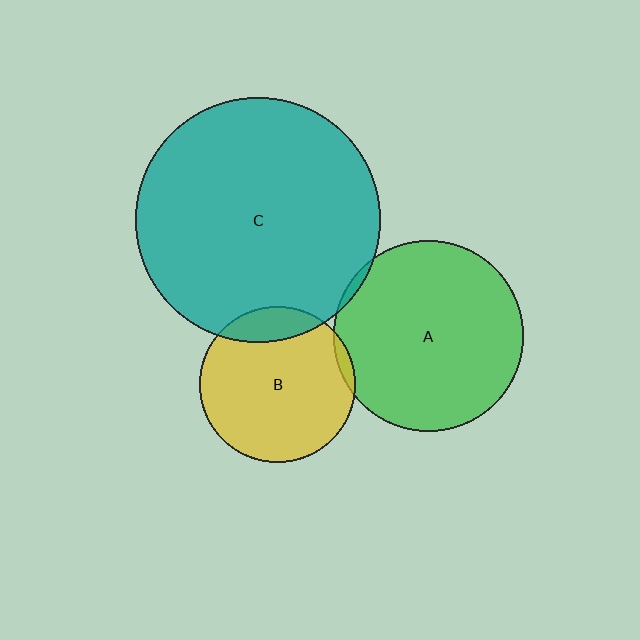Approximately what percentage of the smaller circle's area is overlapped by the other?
Approximately 5%.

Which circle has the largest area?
Circle C (teal).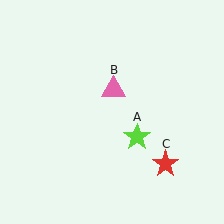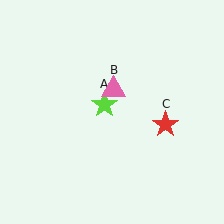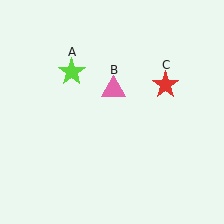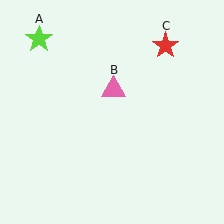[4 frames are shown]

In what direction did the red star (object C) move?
The red star (object C) moved up.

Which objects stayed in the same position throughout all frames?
Pink triangle (object B) remained stationary.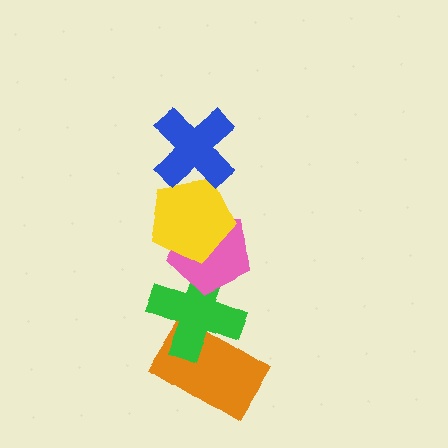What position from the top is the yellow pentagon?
The yellow pentagon is 2nd from the top.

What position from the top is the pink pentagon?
The pink pentagon is 3rd from the top.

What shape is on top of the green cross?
The pink pentagon is on top of the green cross.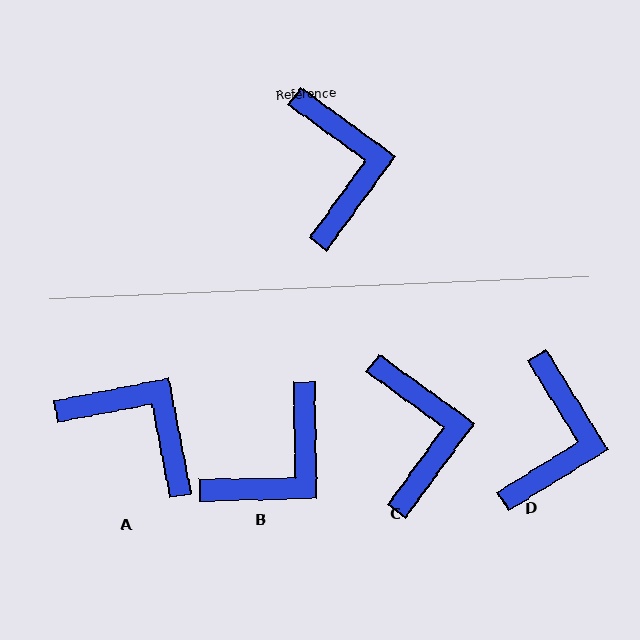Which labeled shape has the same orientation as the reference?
C.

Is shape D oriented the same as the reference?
No, it is off by about 22 degrees.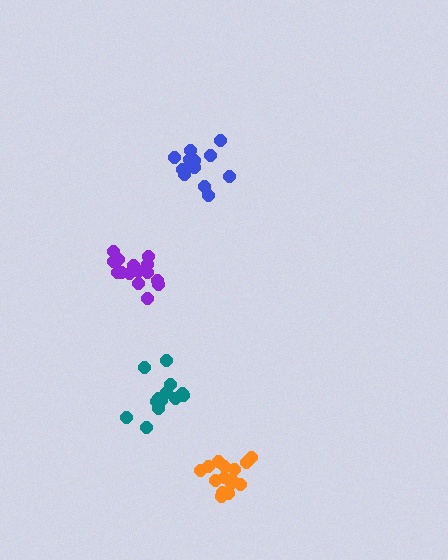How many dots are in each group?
Group 1: 15 dots, Group 2: 13 dots, Group 3: 15 dots, Group 4: 15 dots (58 total).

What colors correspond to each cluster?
The clusters are colored: teal, blue, purple, orange.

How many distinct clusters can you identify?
There are 4 distinct clusters.